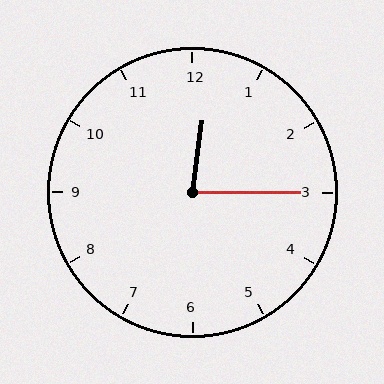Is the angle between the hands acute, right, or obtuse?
It is acute.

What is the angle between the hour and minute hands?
Approximately 82 degrees.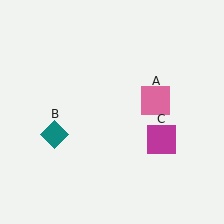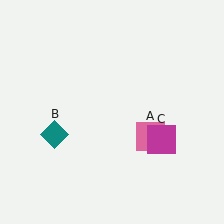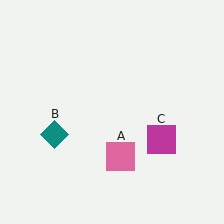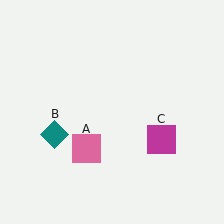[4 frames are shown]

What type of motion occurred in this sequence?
The pink square (object A) rotated clockwise around the center of the scene.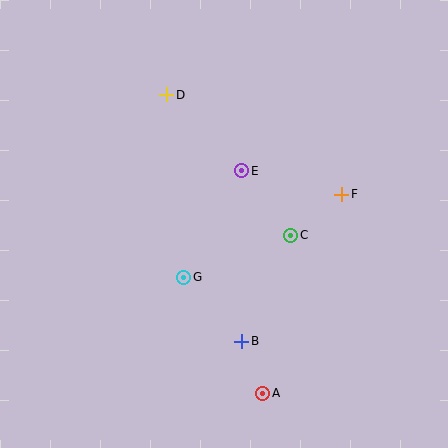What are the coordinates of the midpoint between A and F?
The midpoint between A and F is at (302, 294).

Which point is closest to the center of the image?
Point E at (242, 171) is closest to the center.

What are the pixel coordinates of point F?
Point F is at (342, 194).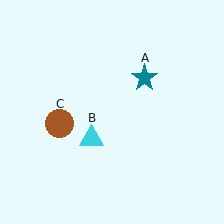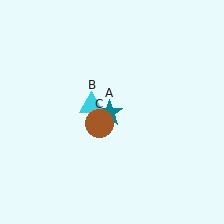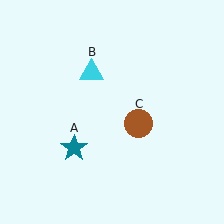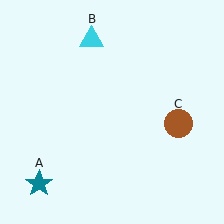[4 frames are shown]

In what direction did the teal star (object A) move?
The teal star (object A) moved down and to the left.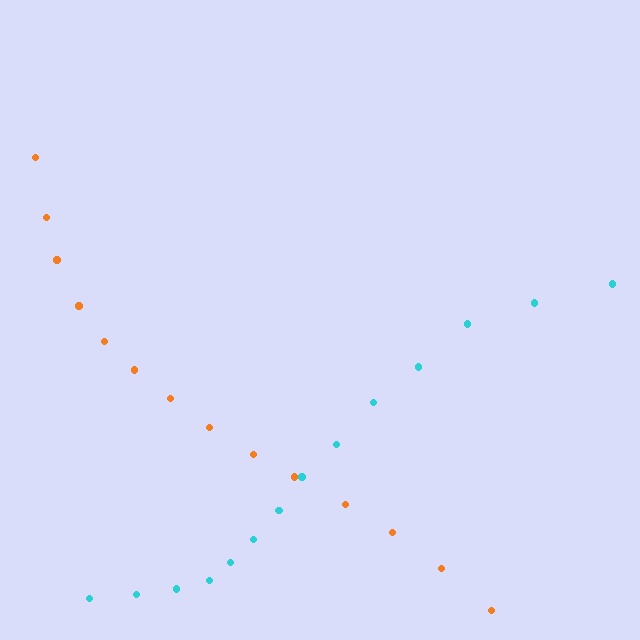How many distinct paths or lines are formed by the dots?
There are 2 distinct paths.